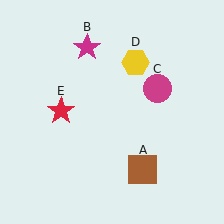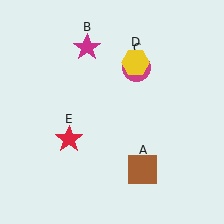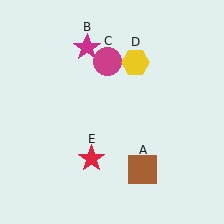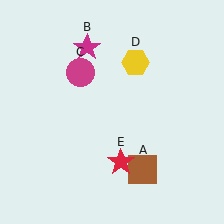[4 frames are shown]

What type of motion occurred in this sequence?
The magenta circle (object C), red star (object E) rotated counterclockwise around the center of the scene.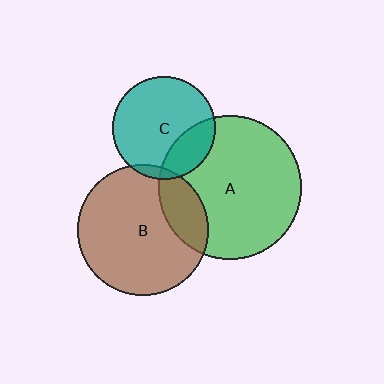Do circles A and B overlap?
Yes.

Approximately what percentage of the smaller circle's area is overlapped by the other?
Approximately 20%.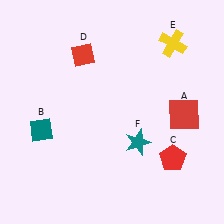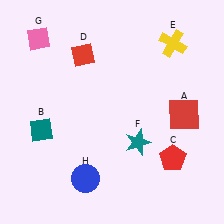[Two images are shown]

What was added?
A pink diamond (G), a blue circle (H) were added in Image 2.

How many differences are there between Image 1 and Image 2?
There are 2 differences between the two images.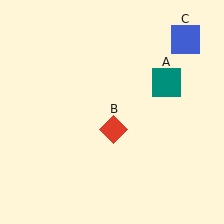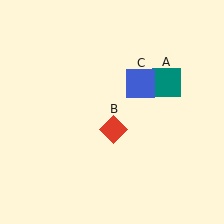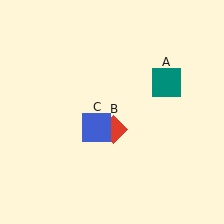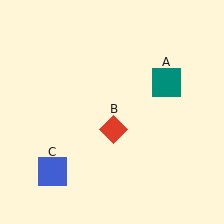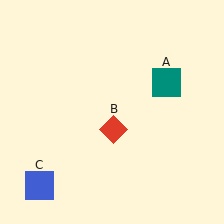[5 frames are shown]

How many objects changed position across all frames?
1 object changed position: blue square (object C).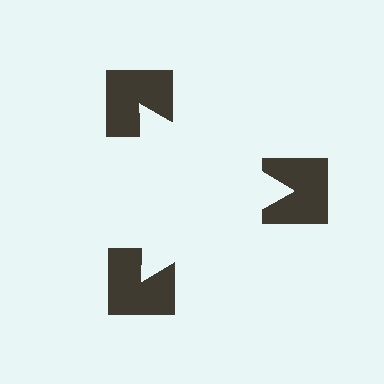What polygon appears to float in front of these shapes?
An illusory triangle — its edges are inferred from the aligned wedge cuts in the notched squares, not physically drawn.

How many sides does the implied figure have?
3 sides.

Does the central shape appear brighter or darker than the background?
It typically appears slightly brighter than the background, even though no actual brightness change is drawn.